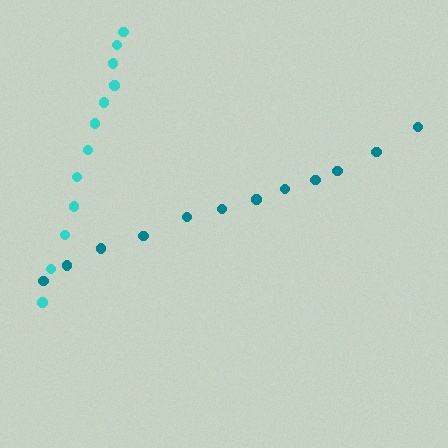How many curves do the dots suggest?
There are 2 distinct paths.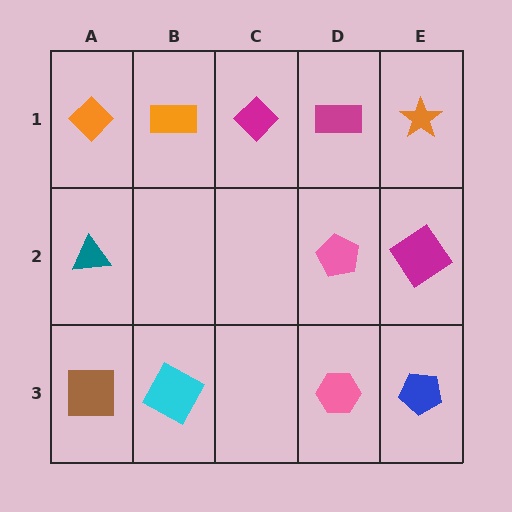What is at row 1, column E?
An orange star.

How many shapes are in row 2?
3 shapes.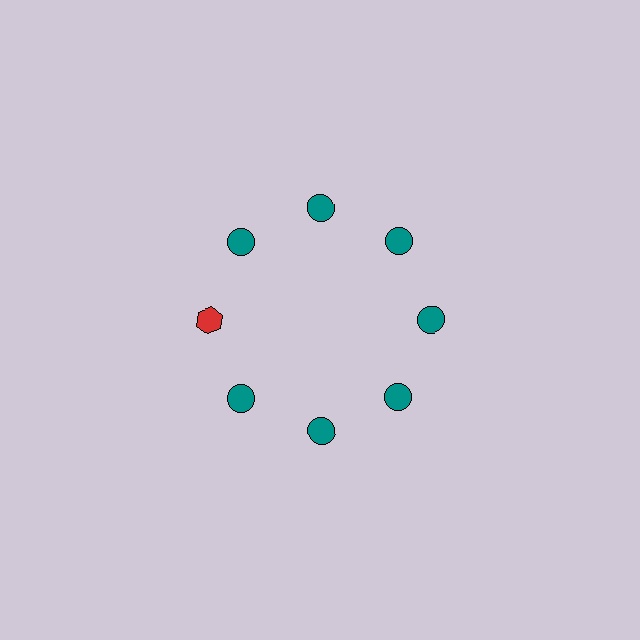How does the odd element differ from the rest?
It differs in both color (red instead of teal) and shape (hexagon instead of circle).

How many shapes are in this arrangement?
There are 8 shapes arranged in a ring pattern.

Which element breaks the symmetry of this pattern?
The red hexagon at roughly the 9 o'clock position breaks the symmetry. All other shapes are teal circles.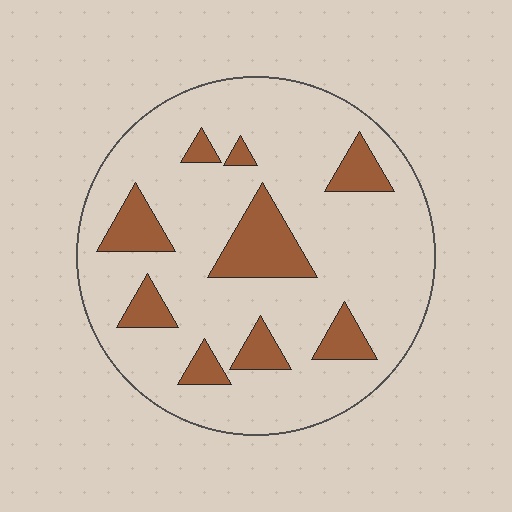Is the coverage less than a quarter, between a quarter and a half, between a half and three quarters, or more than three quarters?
Less than a quarter.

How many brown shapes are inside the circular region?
9.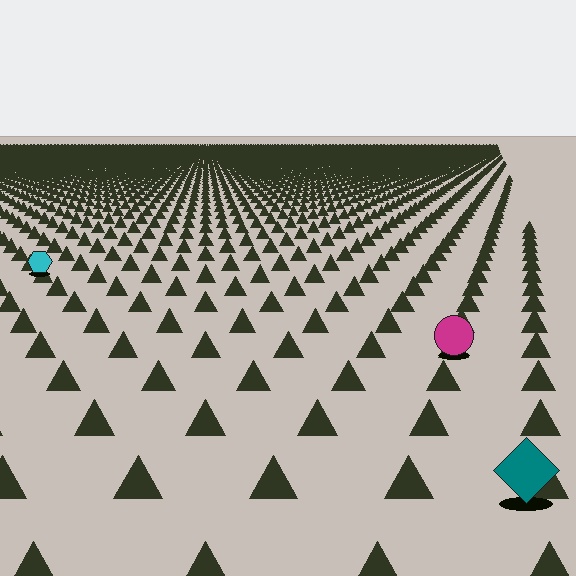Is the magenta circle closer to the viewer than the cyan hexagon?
Yes. The magenta circle is closer — you can tell from the texture gradient: the ground texture is coarser near it.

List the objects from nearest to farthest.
From nearest to farthest: the teal diamond, the magenta circle, the cyan hexagon.